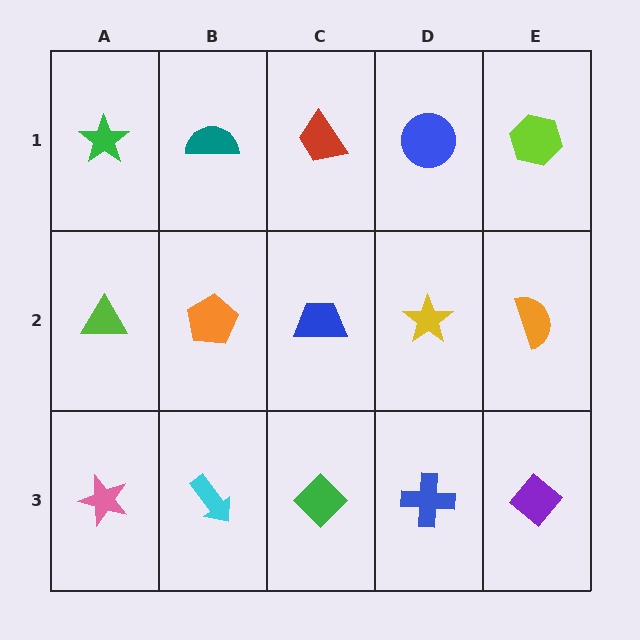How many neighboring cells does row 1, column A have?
2.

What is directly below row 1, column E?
An orange semicircle.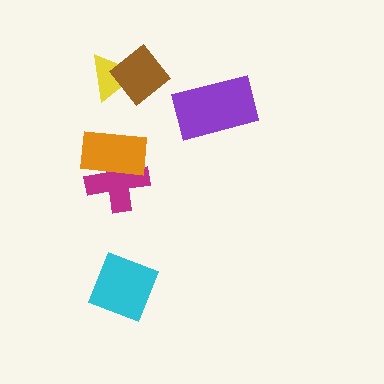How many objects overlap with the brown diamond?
1 object overlaps with the brown diamond.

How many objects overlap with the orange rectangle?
1 object overlaps with the orange rectangle.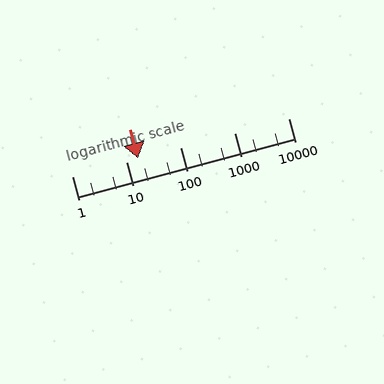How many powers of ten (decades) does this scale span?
The scale spans 4 decades, from 1 to 10000.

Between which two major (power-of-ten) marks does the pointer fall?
The pointer is between 10 and 100.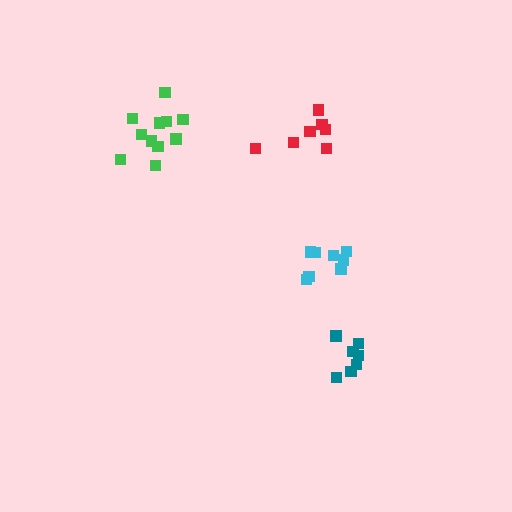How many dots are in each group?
Group 1: 11 dots, Group 2: 8 dots, Group 3: 7 dots, Group 4: 7 dots (33 total).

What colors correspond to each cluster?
The clusters are colored: green, cyan, teal, red.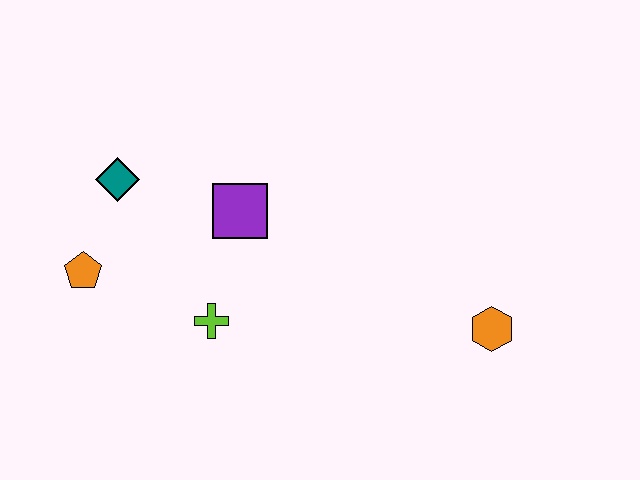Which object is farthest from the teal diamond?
The orange hexagon is farthest from the teal diamond.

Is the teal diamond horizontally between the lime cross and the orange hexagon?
No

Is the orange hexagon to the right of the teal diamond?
Yes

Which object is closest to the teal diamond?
The orange pentagon is closest to the teal diamond.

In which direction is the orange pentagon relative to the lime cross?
The orange pentagon is to the left of the lime cross.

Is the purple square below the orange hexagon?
No